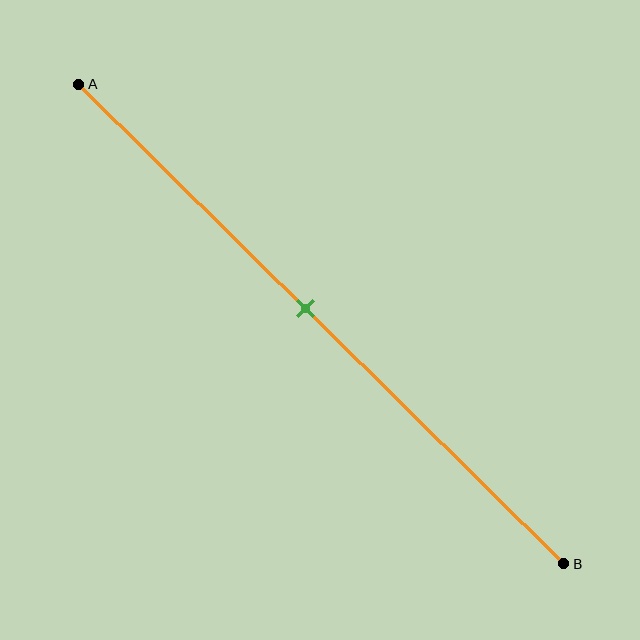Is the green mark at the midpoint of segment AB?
No, the mark is at about 45% from A, not at the 50% midpoint.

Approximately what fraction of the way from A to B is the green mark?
The green mark is approximately 45% of the way from A to B.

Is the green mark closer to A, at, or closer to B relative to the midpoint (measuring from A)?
The green mark is closer to point A than the midpoint of segment AB.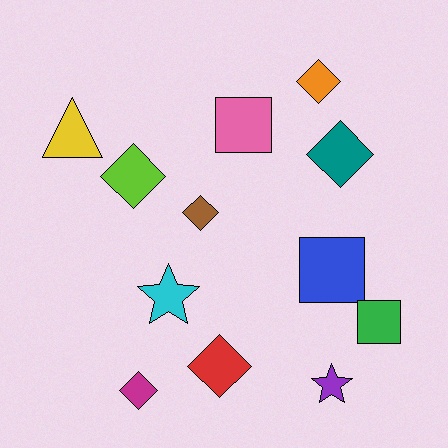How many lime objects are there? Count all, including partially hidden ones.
There is 1 lime object.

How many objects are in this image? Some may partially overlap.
There are 12 objects.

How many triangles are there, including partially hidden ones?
There is 1 triangle.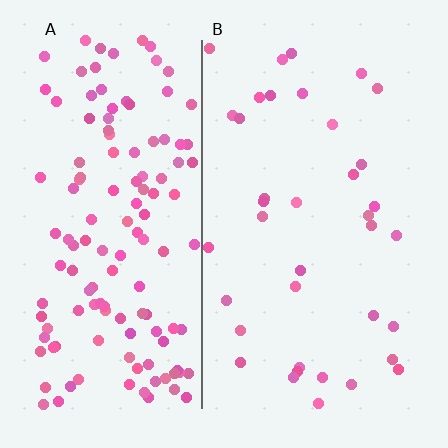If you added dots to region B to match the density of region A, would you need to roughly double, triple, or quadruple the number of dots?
Approximately quadruple.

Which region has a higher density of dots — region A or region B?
A (the left).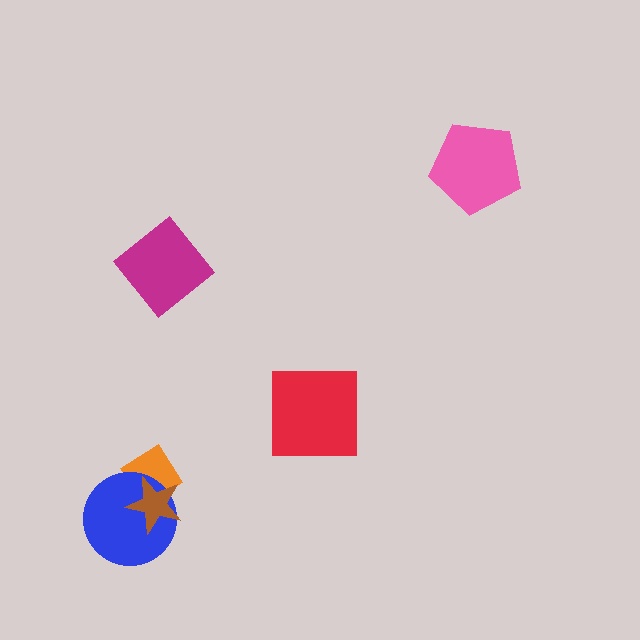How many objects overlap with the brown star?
2 objects overlap with the brown star.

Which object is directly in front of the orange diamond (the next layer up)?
The blue circle is directly in front of the orange diamond.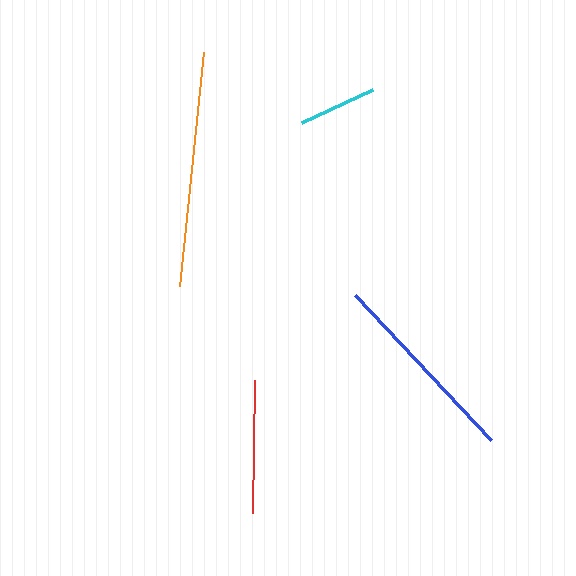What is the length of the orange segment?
The orange segment is approximately 235 pixels long.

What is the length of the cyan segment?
The cyan segment is approximately 79 pixels long.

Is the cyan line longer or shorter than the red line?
The red line is longer than the cyan line.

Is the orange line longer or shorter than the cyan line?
The orange line is longer than the cyan line.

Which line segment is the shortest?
The cyan line is the shortest at approximately 79 pixels.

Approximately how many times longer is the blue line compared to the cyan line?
The blue line is approximately 2.5 times the length of the cyan line.